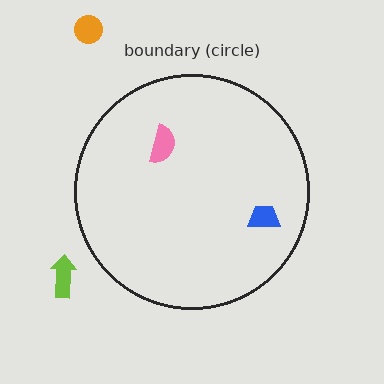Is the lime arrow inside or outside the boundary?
Outside.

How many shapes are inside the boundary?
2 inside, 2 outside.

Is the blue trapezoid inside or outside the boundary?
Inside.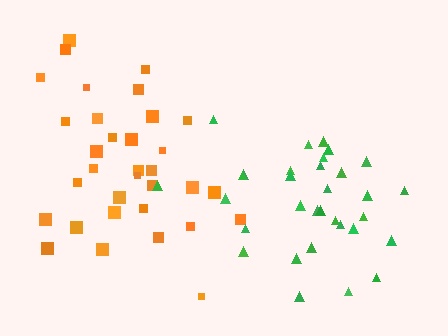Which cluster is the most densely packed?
Green.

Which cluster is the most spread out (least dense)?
Orange.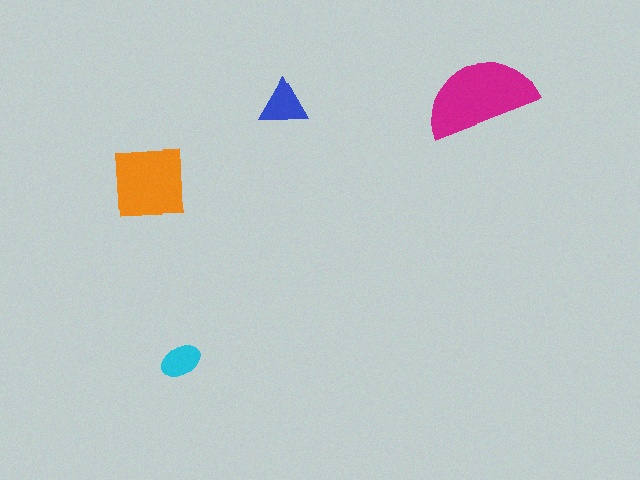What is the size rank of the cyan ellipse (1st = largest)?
4th.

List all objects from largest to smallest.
The magenta semicircle, the orange square, the blue triangle, the cyan ellipse.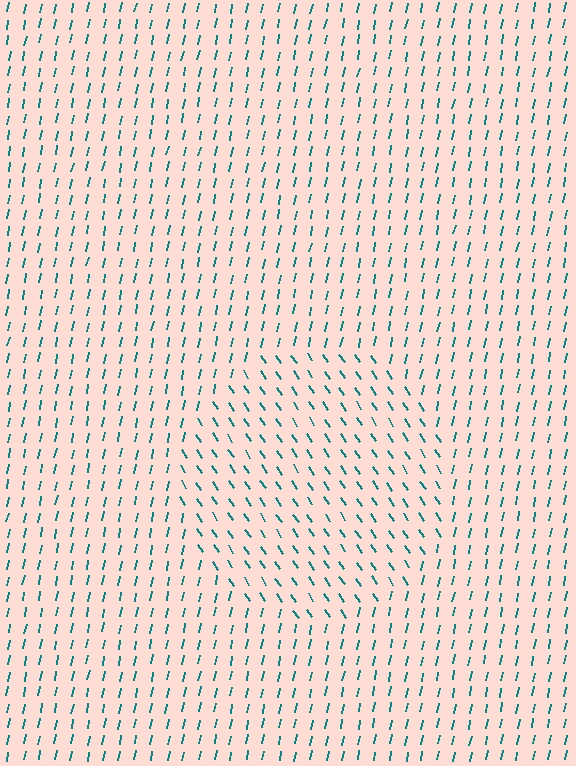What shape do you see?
I see a circle.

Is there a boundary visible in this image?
Yes, there is a texture boundary formed by a change in line orientation.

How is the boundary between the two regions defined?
The boundary is defined purely by a change in line orientation (approximately 45 degrees difference). All lines are the same color and thickness.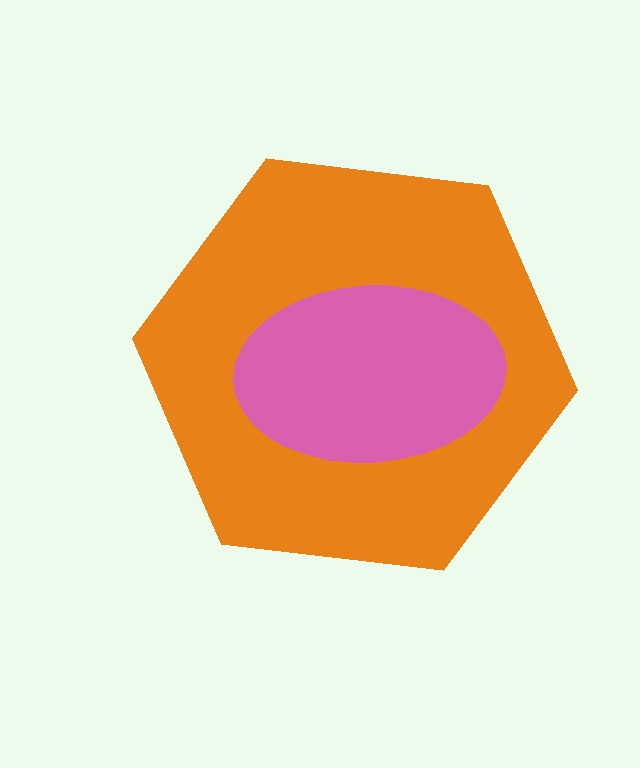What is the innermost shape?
The pink ellipse.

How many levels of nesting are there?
2.